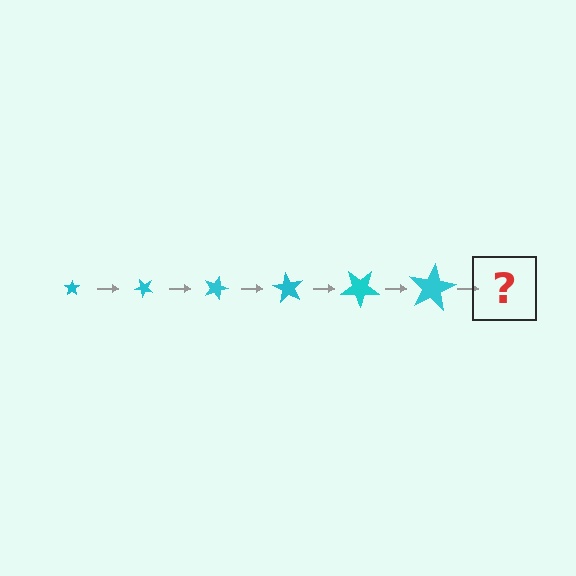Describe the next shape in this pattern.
It should be a star, larger than the previous one and rotated 270 degrees from the start.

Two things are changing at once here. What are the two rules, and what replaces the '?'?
The two rules are that the star grows larger each step and it rotates 45 degrees each step. The '?' should be a star, larger than the previous one and rotated 270 degrees from the start.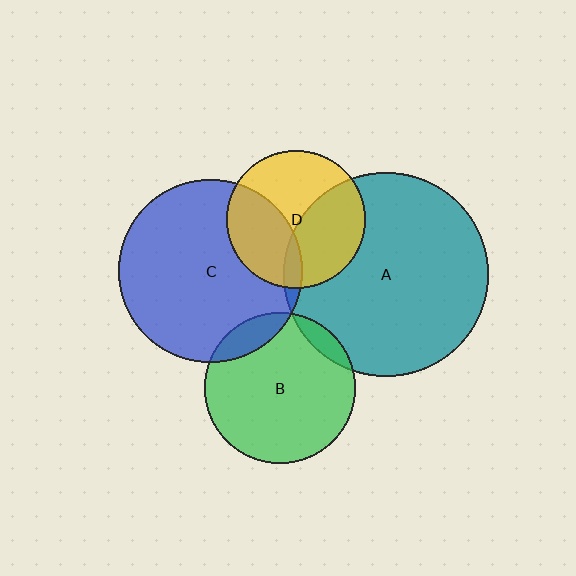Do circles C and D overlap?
Yes.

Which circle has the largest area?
Circle A (teal).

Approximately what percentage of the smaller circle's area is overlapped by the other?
Approximately 35%.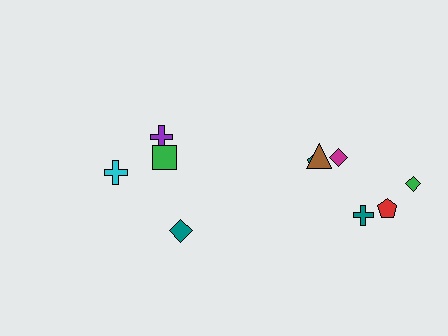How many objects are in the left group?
There are 4 objects.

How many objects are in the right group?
There are 6 objects.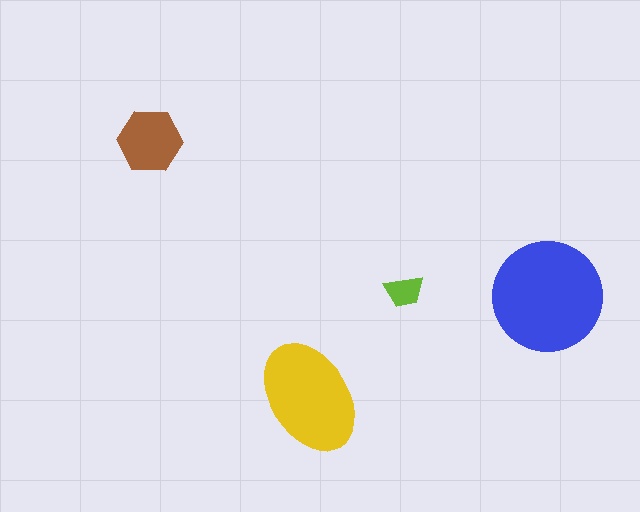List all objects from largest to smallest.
The blue circle, the yellow ellipse, the brown hexagon, the lime trapezoid.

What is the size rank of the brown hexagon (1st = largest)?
3rd.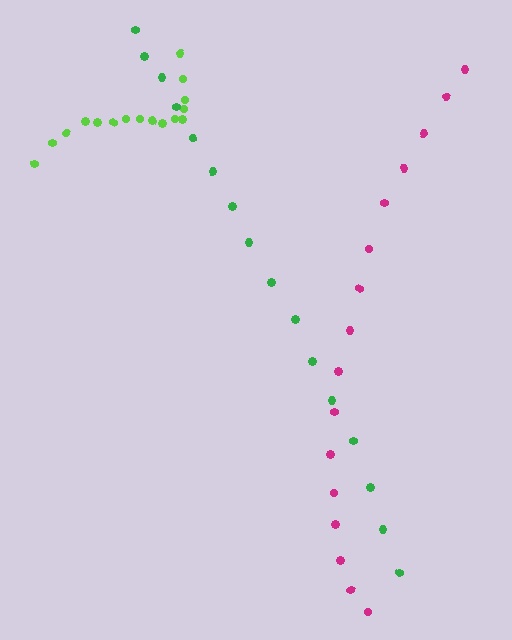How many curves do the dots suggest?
There are 3 distinct paths.